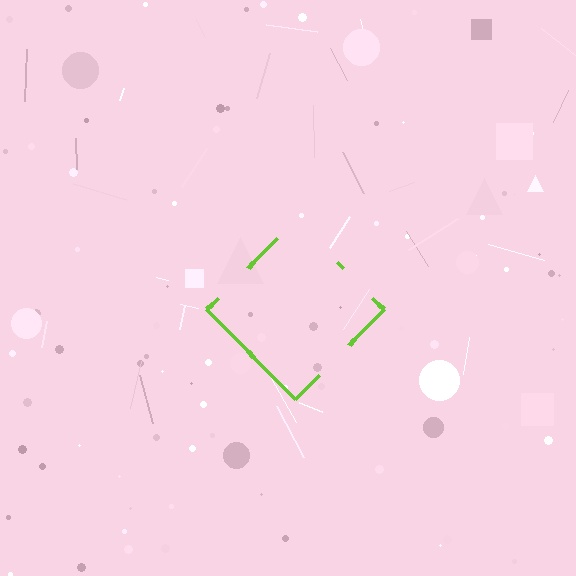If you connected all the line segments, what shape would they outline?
They would outline a diamond.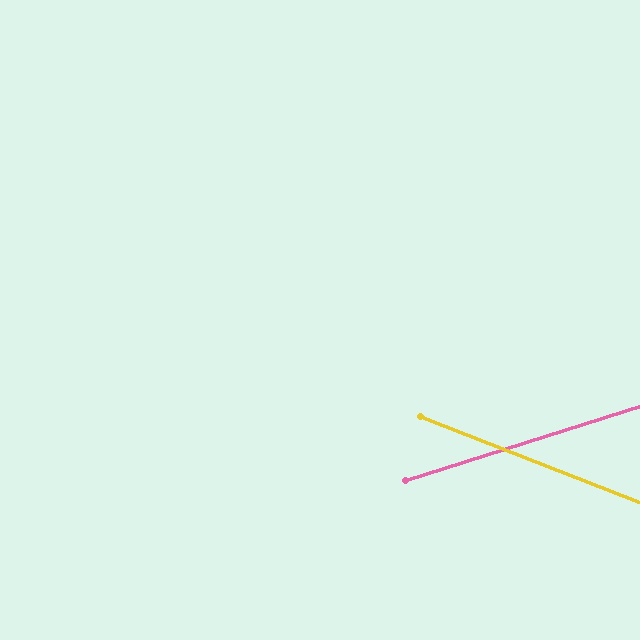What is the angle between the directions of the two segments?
Approximately 39 degrees.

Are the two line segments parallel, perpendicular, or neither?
Neither parallel nor perpendicular — they differ by about 39°.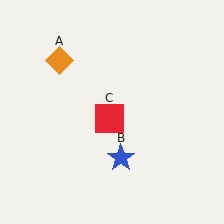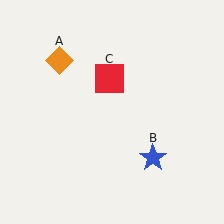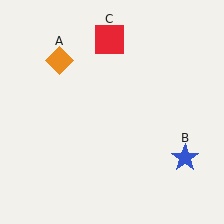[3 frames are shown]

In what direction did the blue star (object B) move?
The blue star (object B) moved right.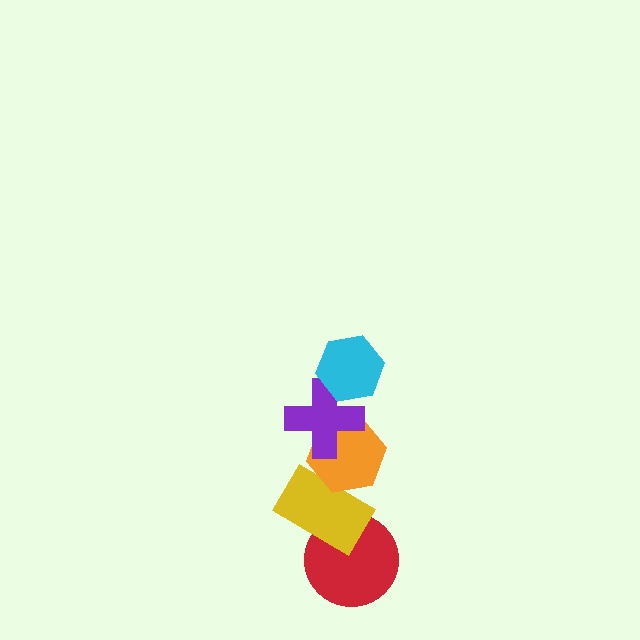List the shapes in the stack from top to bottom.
From top to bottom: the cyan hexagon, the purple cross, the orange hexagon, the yellow rectangle, the red circle.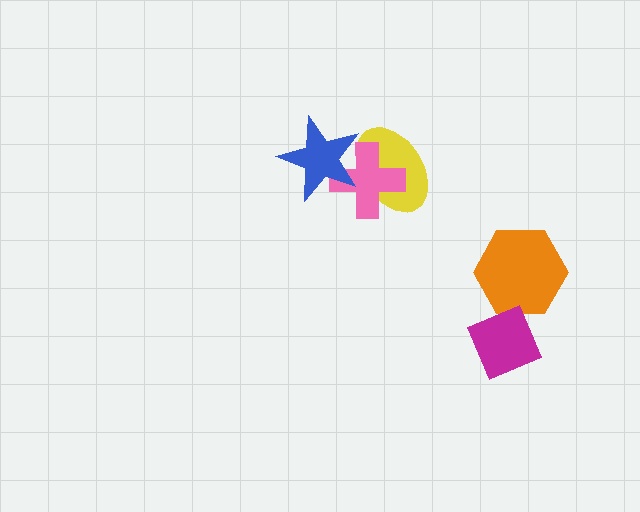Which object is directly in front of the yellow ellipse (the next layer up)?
The pink cross is directly in front of the yellow ellipse.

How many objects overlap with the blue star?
2 objects overlap with the blue star.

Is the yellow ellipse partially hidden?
Yes, it is partially covered by another shape.